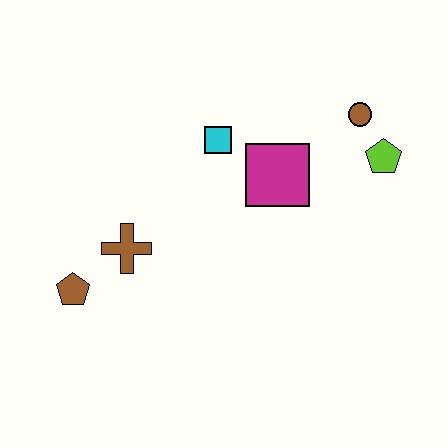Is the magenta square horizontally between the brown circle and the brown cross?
Yes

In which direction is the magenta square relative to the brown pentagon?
The magenta square is to the right of the brown pentagon.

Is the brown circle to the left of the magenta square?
No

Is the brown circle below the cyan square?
No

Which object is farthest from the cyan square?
The brown pentagon is farthest from the cyan square.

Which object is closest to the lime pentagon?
The brown circle is closest to the lime pentagon.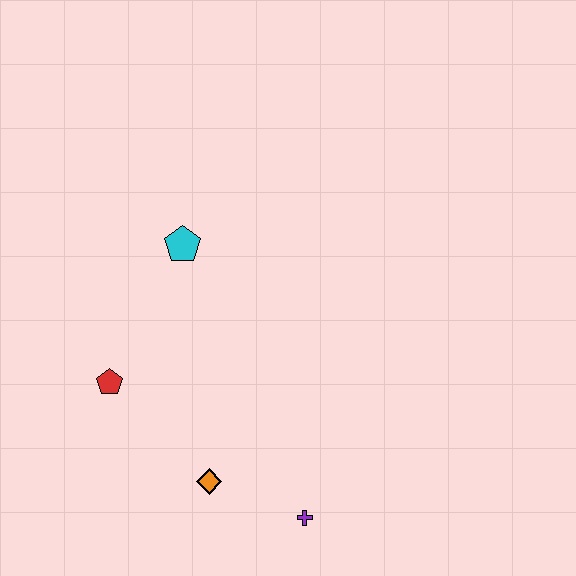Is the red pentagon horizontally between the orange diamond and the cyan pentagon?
No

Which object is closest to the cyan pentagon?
The red pentagon is closest to the cyan pentagon.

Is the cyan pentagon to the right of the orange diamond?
No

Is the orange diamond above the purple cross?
Yes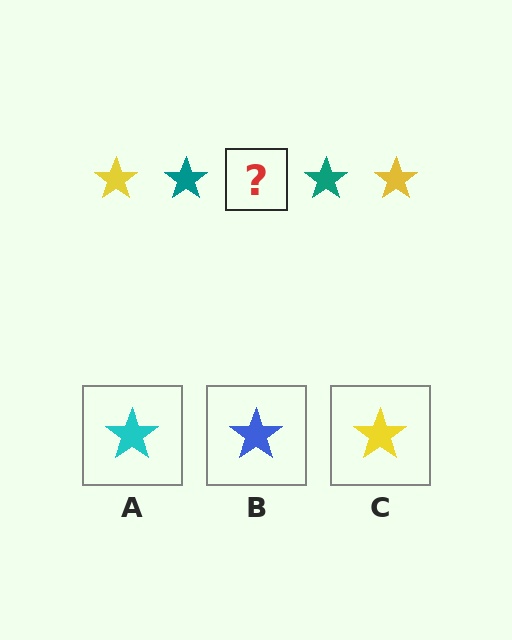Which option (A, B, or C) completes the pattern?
C.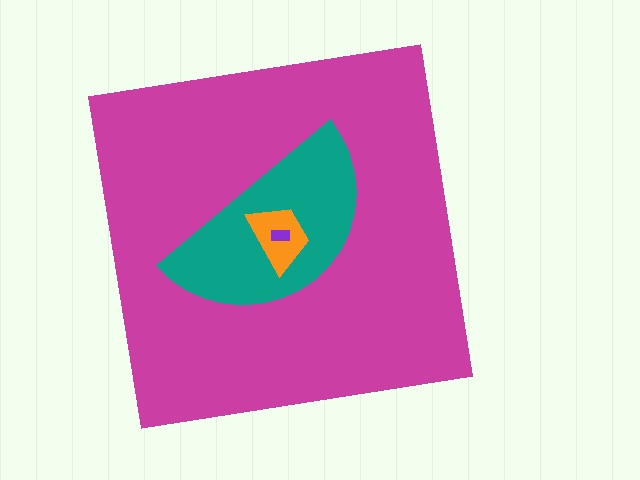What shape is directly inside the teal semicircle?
The orange trapezoid.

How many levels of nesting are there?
4.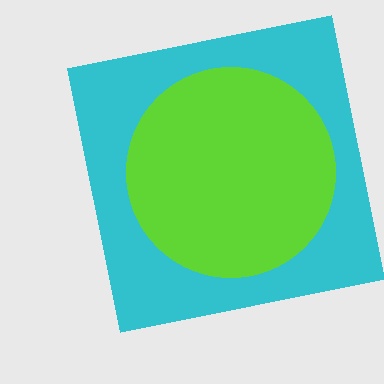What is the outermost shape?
The cyan square.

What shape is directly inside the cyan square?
The lime circle.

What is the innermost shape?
The lime circle.